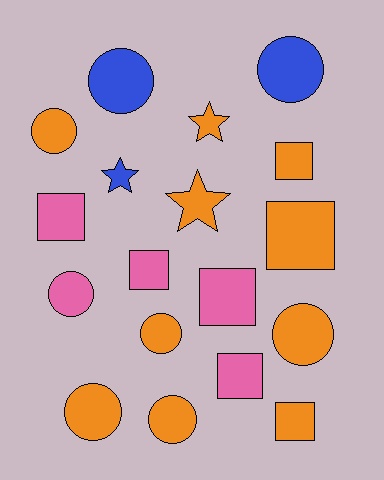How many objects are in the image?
There are 18 objects.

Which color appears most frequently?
Orange, with 10 objects.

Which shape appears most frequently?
Circle, with 8 objects.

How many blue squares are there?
There are no blue squares.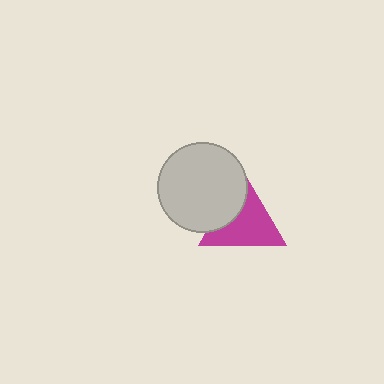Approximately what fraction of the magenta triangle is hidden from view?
Roughly 31% of the magenta triangle is hidden behind the light gray circle.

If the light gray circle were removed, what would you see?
You would see the complete magenta triangle.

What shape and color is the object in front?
The object in front is a light gray circle.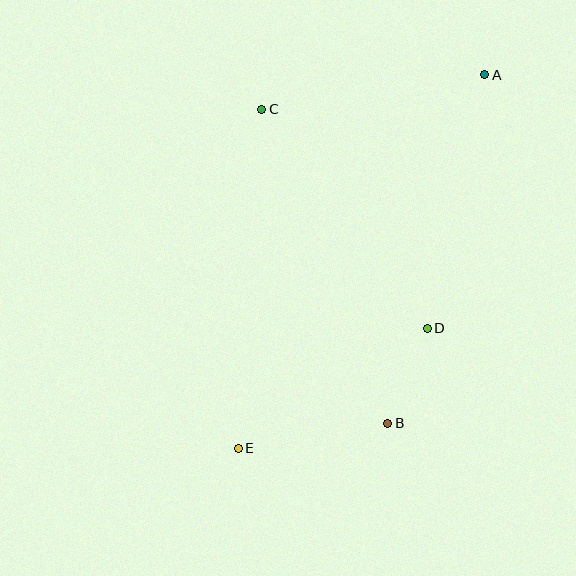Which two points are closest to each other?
Points B and D are closest to each other.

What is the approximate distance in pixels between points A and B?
The distance between A and B is approximately 362 pixels.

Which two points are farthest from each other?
Points A and E are farthest from each other.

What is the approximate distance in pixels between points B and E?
The distance between B and E is approximately 151 pixels.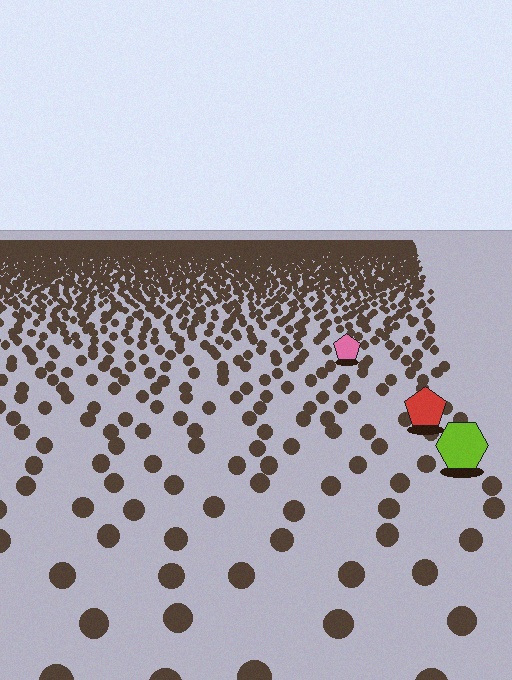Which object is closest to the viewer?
The lime hexagon is closest. The texture marks near it are larger and more spread out.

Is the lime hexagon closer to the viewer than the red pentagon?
Yes. The lime hexagon is closer — you can tell from the texture gradient: the ground texture is coarser near it.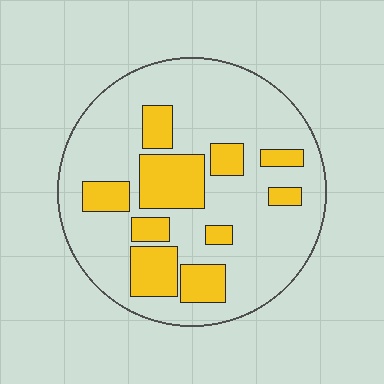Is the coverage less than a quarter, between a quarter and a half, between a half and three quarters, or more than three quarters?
Between a quarter and a half.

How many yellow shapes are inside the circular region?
10.